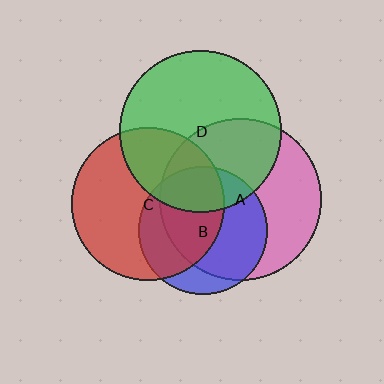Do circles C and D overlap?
Yes.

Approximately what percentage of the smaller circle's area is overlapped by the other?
Approximately 35%.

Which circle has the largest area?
Circle A (pink).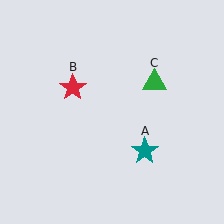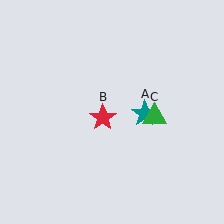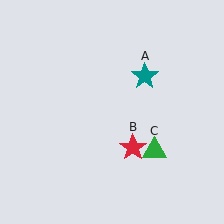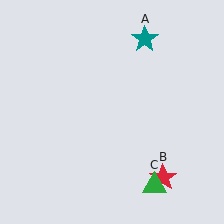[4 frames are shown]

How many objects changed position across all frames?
3 objects changed position: teal star (object A), red star (object B), green triangle (object C).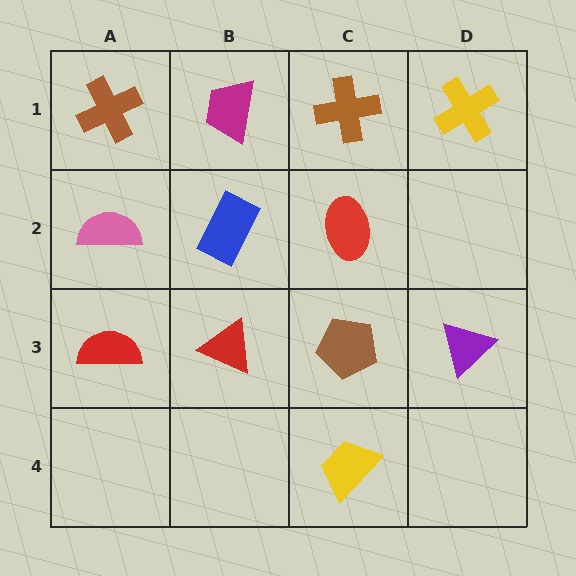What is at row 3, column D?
A purple triangle.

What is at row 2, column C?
A red ellipse.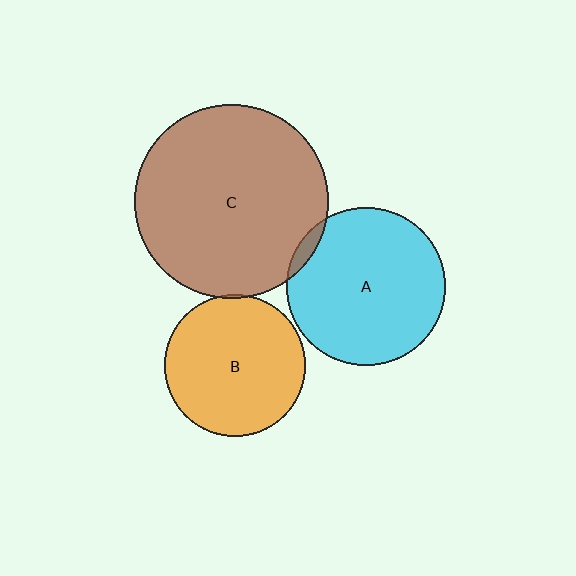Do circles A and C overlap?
Yes.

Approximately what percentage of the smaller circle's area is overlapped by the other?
Approximately 5%.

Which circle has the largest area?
Circle C (brown).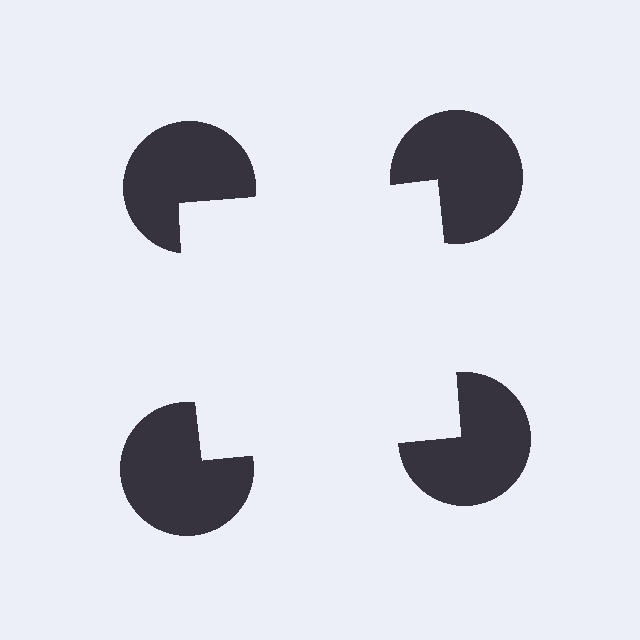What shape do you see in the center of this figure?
An illusory square — its edges are inferred from the aligned wedge cuts in the pac-man discs, not physically drawn.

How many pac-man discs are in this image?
There are 4 — one at each vertex of the illusory square.